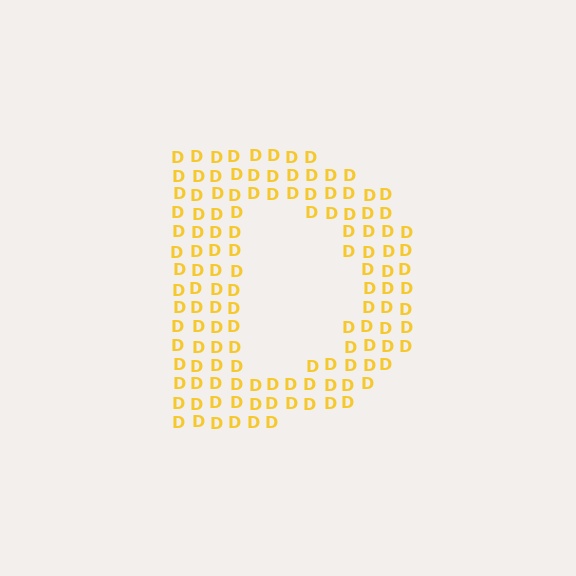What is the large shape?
The large shape is the letter D.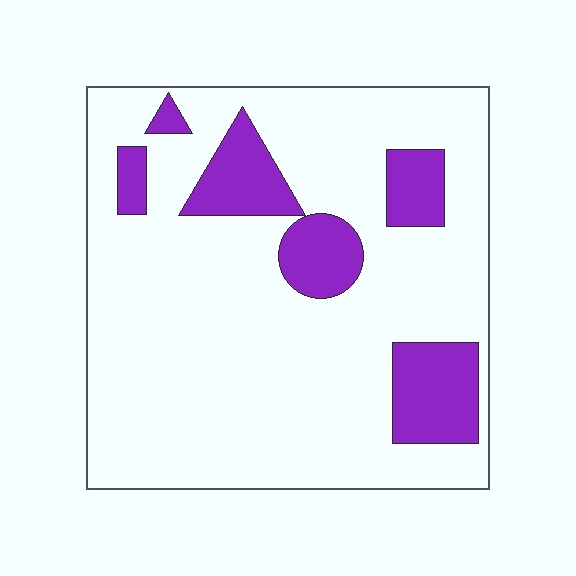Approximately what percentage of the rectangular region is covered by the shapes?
Approximately 20%.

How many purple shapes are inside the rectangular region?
6.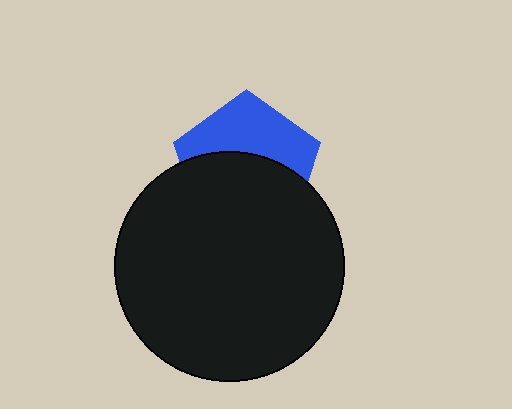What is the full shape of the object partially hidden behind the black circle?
The partially hidden object is a blue pentagon.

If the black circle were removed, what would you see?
You would see the complete blue pentagon.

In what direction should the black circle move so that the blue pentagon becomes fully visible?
The black circle should move down. That is the shortest direction to clear the overlap and leave the blue pentagon fully visible.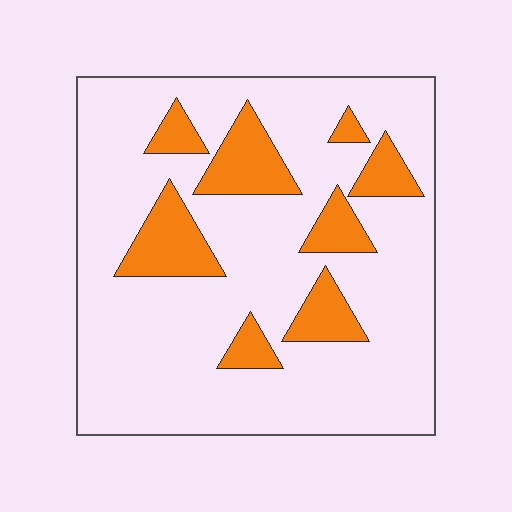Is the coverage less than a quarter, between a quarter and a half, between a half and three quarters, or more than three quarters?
Less than a quarter.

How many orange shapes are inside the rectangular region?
8.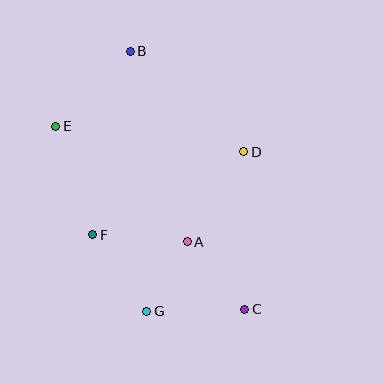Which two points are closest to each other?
Points A and G are closest to each other.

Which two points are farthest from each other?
Points B and C are farthest from each other.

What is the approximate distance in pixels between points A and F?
The distance between A and F is approximately 95 pixels.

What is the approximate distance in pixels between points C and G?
The distance between C and G is approximately 98 pixels.